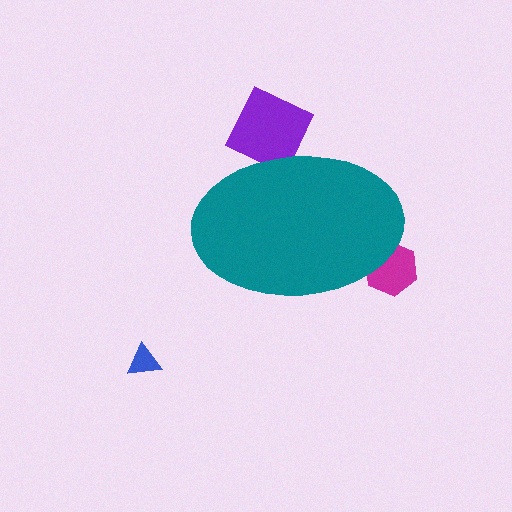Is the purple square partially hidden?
Yes, the purple square is partially hidden behind the teal ellipse.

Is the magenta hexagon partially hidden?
Yes, the magenta hexagon is partially hidden behind the teal ellipse.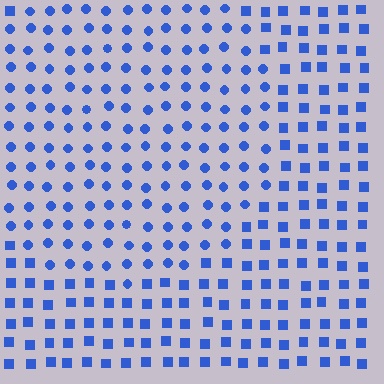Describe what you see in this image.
The image is filled with small blue elements arranged in a uniform grid. A circle-shaped region contains circles, while the surrounding area contains squares. The boundary is defined purely by the change in element shape.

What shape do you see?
I see a circle.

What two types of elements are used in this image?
The image uses circles inside the circle region and squares outside it.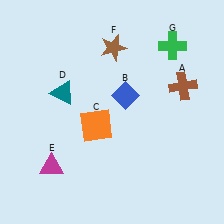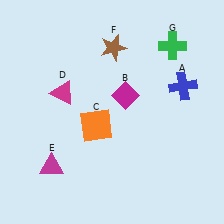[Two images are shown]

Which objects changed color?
A changed from brown to blue. B changed from blue to magenta. D changed from teal to magenta.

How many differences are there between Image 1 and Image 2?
There are 3 differences between the two images.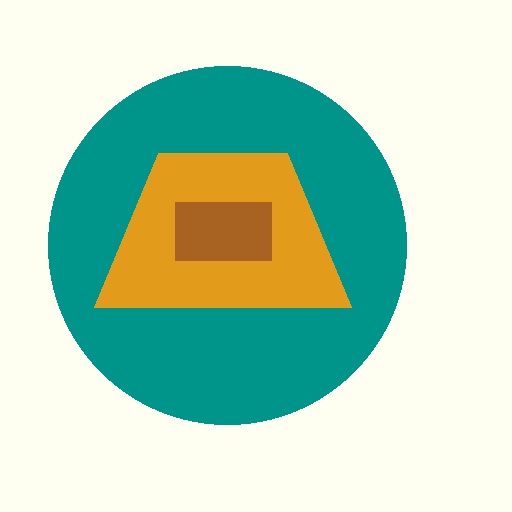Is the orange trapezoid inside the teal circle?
Yes.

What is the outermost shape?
The teal circle.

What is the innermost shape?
The brown rectangle.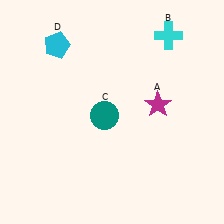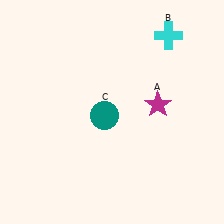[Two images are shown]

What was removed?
The cyan pentagon (D) was removed in Image 2.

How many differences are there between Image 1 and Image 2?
There is 1 difference between the two images.